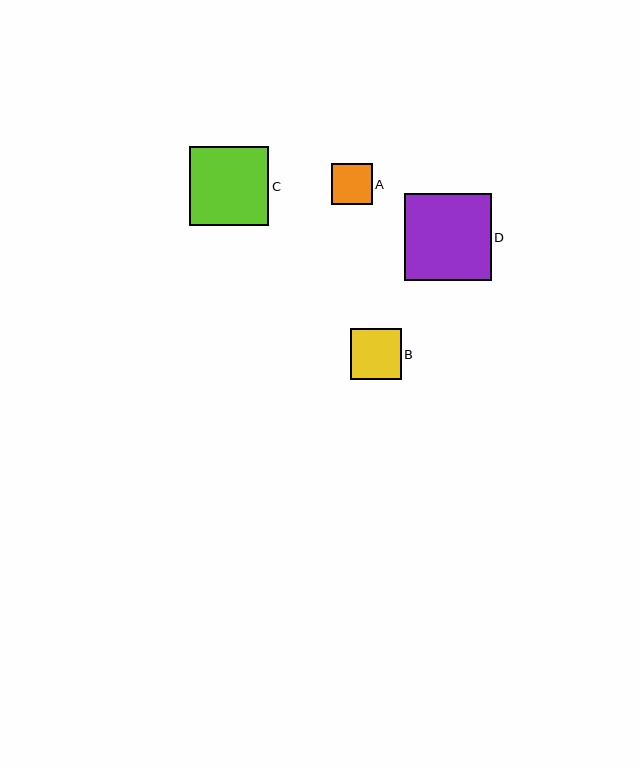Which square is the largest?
Square D is the largest with a size of approximately 87 pixels.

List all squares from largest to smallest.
From largest to smallest: D, C, B, A.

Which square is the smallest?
Square A is the smallest with a size of approximately 40 pixels.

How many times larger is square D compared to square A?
Square D is approximately 2.2 times the size of square A.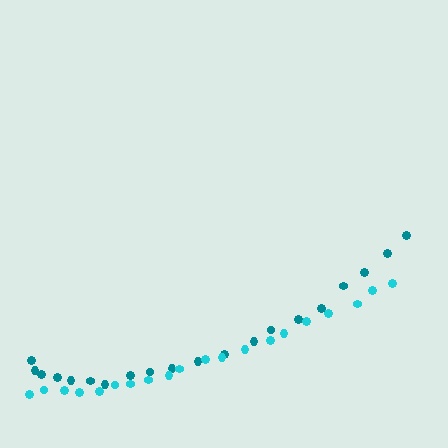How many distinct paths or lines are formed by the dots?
There are 2 distinct paths.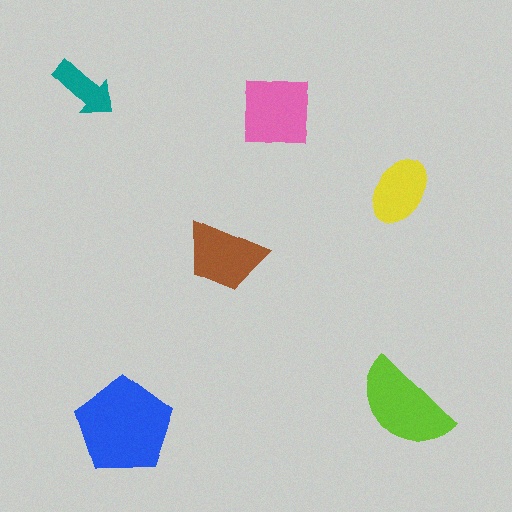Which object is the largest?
The blue pentagon.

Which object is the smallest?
The teal arrow.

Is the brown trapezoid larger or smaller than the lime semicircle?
Smaller.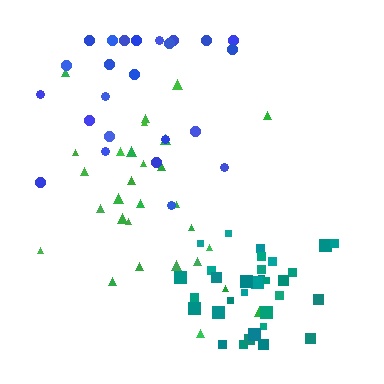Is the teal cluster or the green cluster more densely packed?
Teal.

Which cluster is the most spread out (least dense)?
Blue.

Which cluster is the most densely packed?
Teal.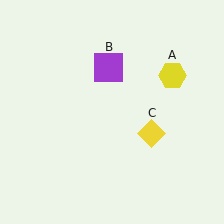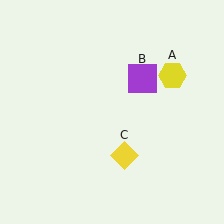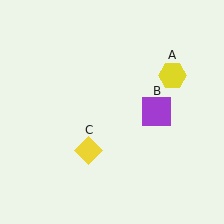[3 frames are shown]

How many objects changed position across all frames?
2 objects changed position: purple square (object B), yellow diamond (object C).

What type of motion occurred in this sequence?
The purple square (object B), yellow diamond (object C) rotated clockwise around the center of the scene.